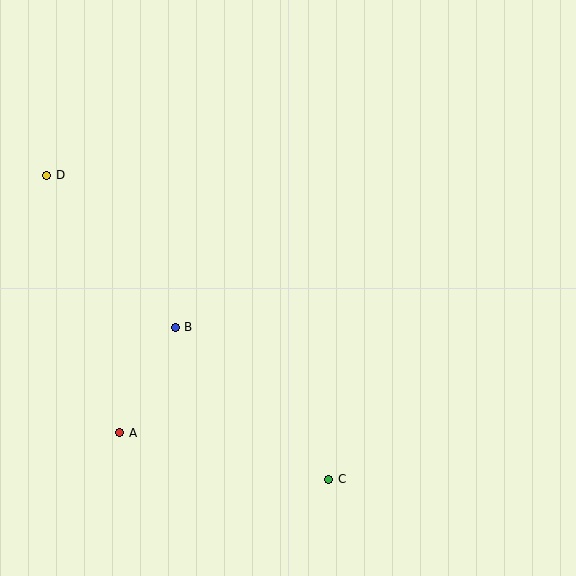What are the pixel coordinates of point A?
Point A is at (120, 433).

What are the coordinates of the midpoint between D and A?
The midpoint between D and A is at (83, 304).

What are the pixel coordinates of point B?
Point B is at (175, 327).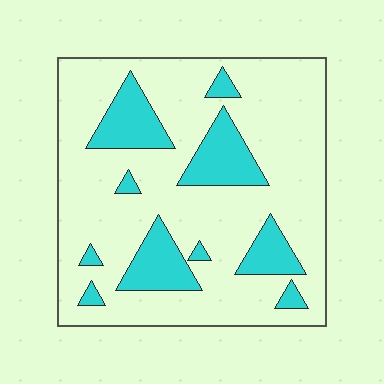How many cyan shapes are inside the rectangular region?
10.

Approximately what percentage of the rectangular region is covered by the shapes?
Approximately 20%.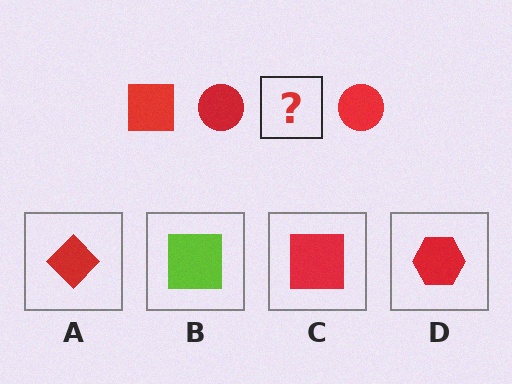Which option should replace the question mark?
Option C.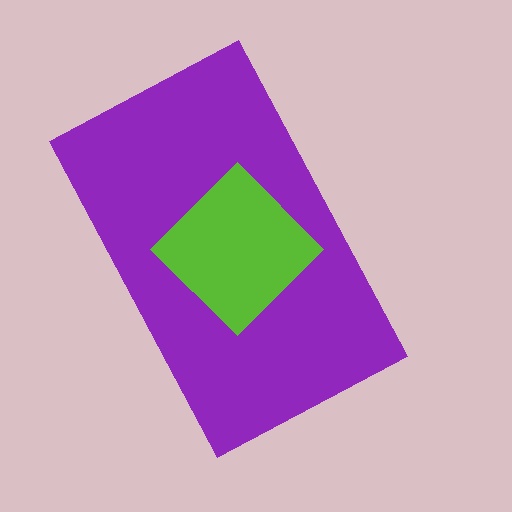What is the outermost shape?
The purple rectangle.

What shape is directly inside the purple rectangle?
The lime diamond.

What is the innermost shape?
The lime diamond.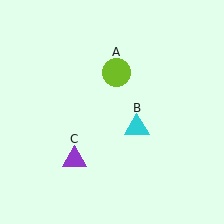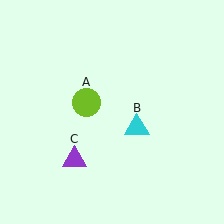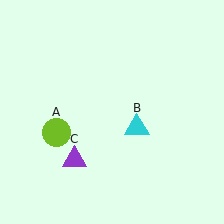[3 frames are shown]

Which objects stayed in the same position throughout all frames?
Cyan triangle (object B) and purple triangle (object C) remained stationary.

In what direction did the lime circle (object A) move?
The lime circle (object A) moved down and to the left.